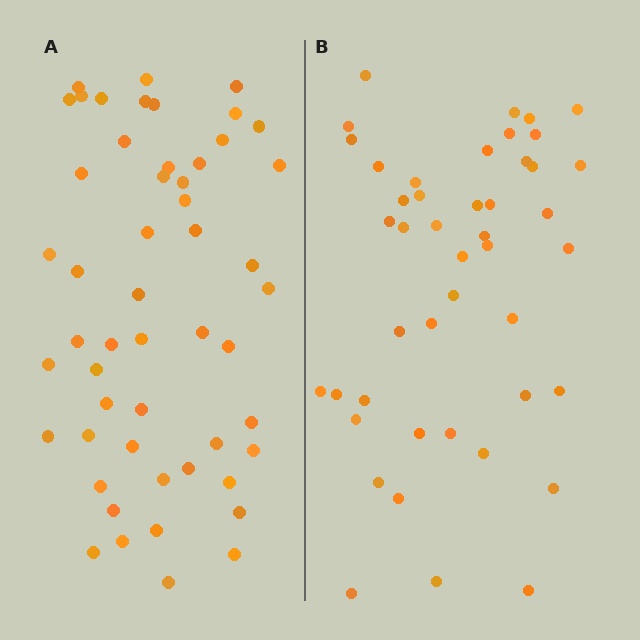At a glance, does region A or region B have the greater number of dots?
Region A (the left region) has more dots.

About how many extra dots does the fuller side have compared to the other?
Region A has roughly 8 or so more dots than region B.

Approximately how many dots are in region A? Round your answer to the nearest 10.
About 50 dots. (The exact count is 52, which rounds to 50.)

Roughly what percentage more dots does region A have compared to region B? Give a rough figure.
About 15% more.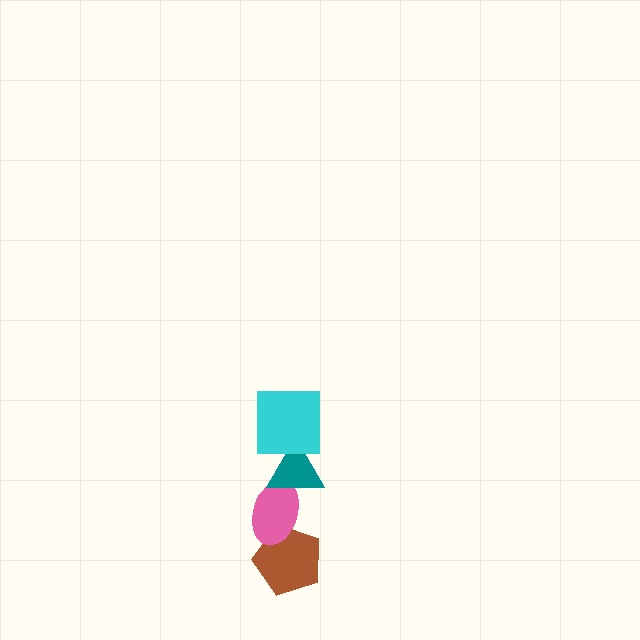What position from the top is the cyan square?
The cyan square is 1st from the top.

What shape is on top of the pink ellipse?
The teal triangle is on top of the pink ellipse.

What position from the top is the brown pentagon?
The brown pentagon is 4th from the top.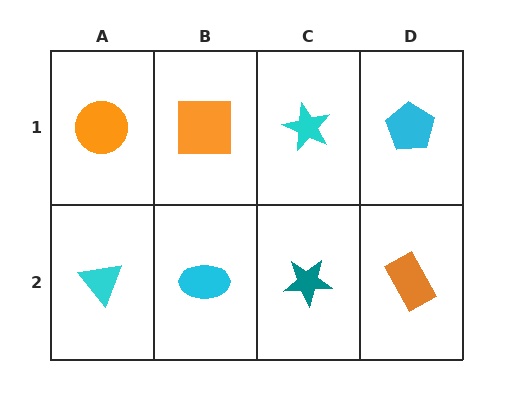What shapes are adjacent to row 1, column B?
A cyan ellipse (row 2, column B), an orange circle (row 1, column A), a cyan star (row 1, column C).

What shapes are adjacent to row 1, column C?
A teal star (row 2, column C), an orange square (row 1, column B), a cyan pentagon (row 1, column D).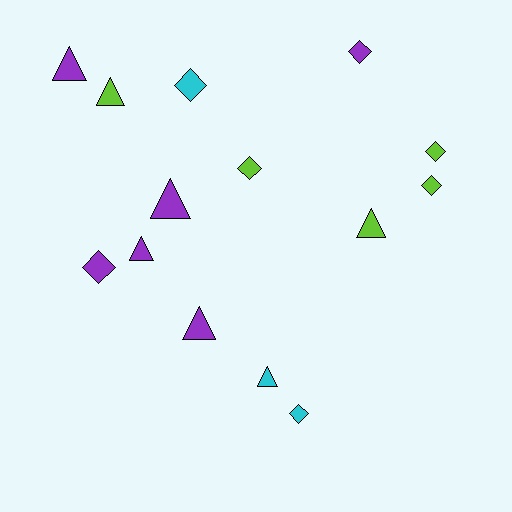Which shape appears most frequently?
Diamond, with 7 objects.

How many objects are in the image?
There are 14 objects.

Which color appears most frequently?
Purple, with 6 objects.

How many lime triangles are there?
There are 2 lime triangles.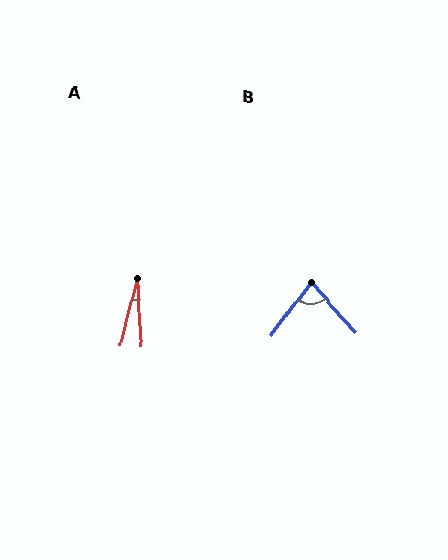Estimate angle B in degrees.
Approximately 79 degrees.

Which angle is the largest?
B, at approximately 79 degrees.